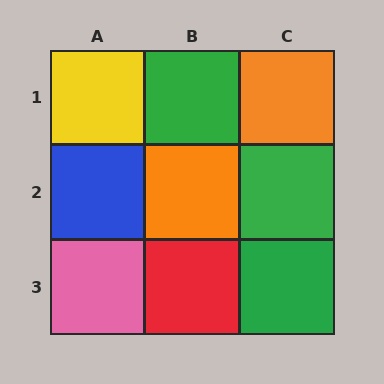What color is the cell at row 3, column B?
Red.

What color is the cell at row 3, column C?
Green.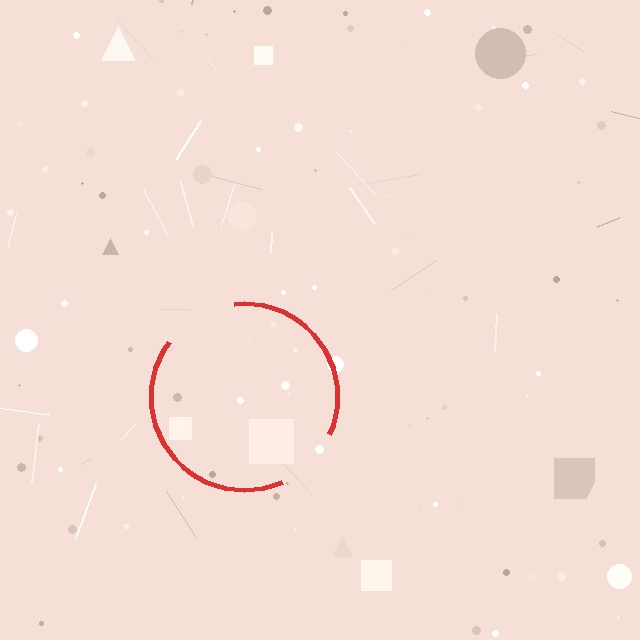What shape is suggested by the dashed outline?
The dashed outline suggests a circle.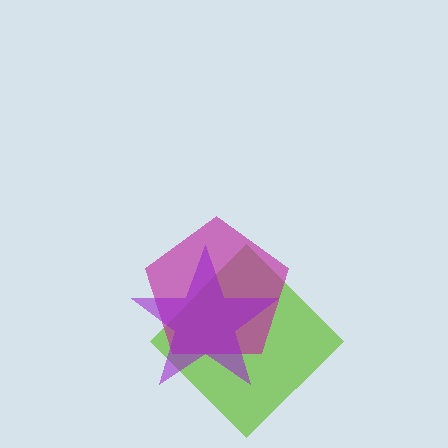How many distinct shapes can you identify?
There are 3 distinct shapes: a lime diamond, a magenta pentagon, a purple star.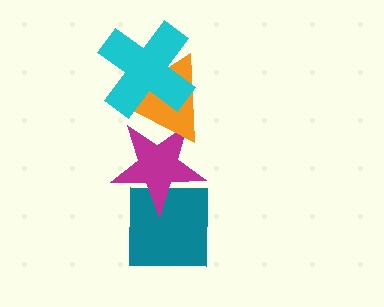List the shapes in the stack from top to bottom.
From top to bottom: the cyan cross, the orange triangle, the magenta star, the teal square.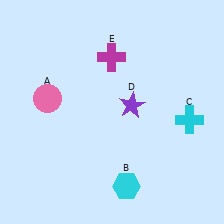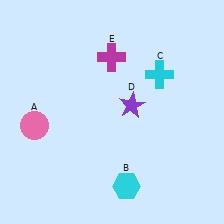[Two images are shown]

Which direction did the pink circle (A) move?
The pink circle (A) moved down.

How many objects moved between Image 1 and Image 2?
2 objects moved between the two images.